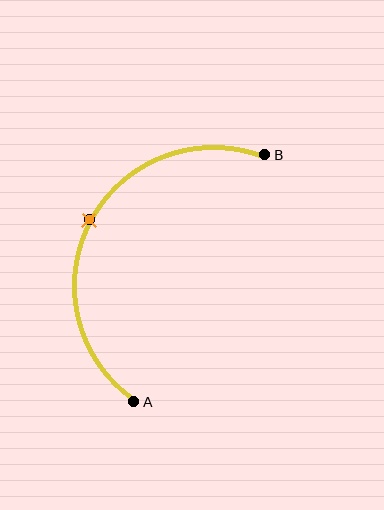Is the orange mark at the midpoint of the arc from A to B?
Yes. The orange mark lies on the arc at equal arc-length from both A and B — it is the arc midpoint.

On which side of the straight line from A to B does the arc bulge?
The arc bulges to the left of the straight line connecting A and B.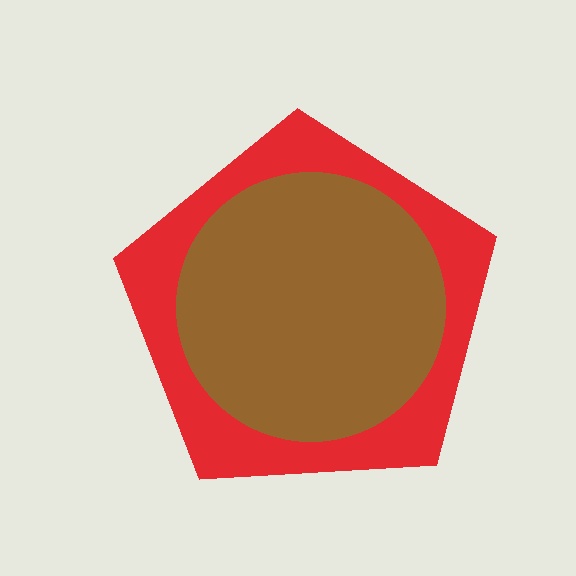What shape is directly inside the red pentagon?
The brown circle.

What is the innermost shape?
The brown circle.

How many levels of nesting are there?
2.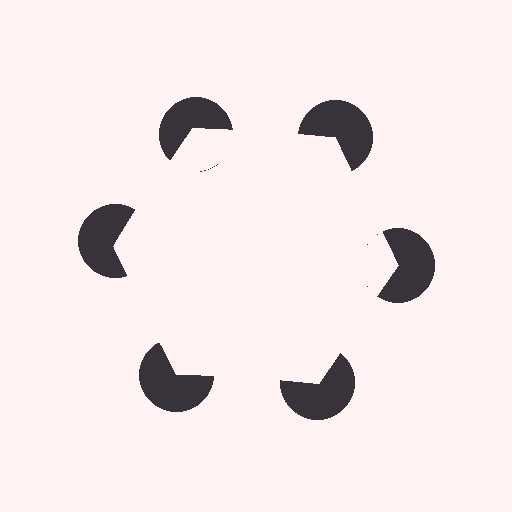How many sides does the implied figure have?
6 sides.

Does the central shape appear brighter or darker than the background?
It typically appears slightly brighter than the background, even though no actual brightness change is drawn.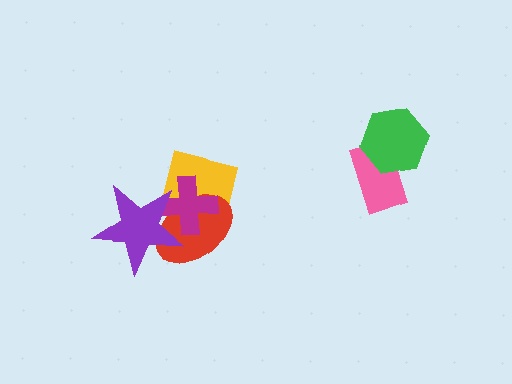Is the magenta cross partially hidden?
Yes, it is partially covered by another shape.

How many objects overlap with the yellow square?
3 objects overlap with the yellow square.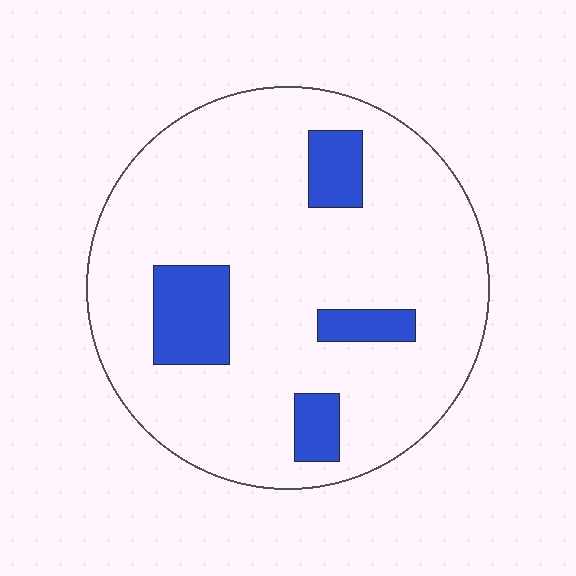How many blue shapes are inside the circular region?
4.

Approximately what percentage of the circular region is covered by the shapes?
Approximately 15%.